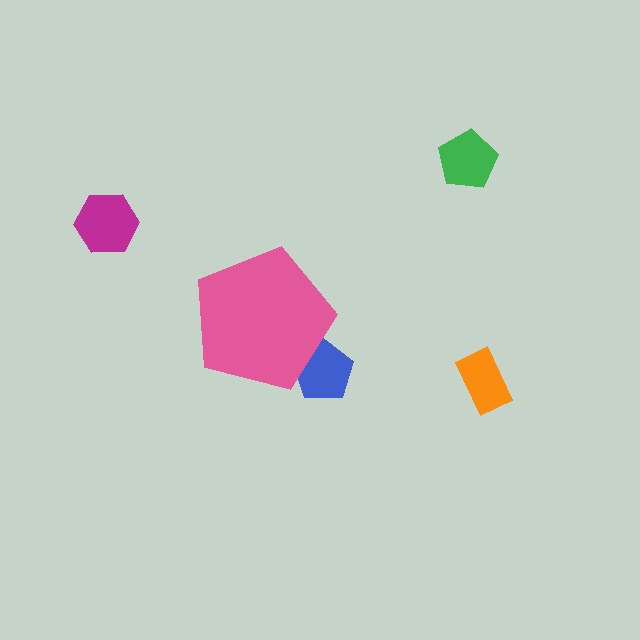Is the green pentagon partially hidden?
No, the green pentagon is fully visible.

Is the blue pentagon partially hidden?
Yes, the blue pentagon is partially hidden behind the pink pentagon.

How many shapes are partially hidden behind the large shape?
1 shape is partially hidden.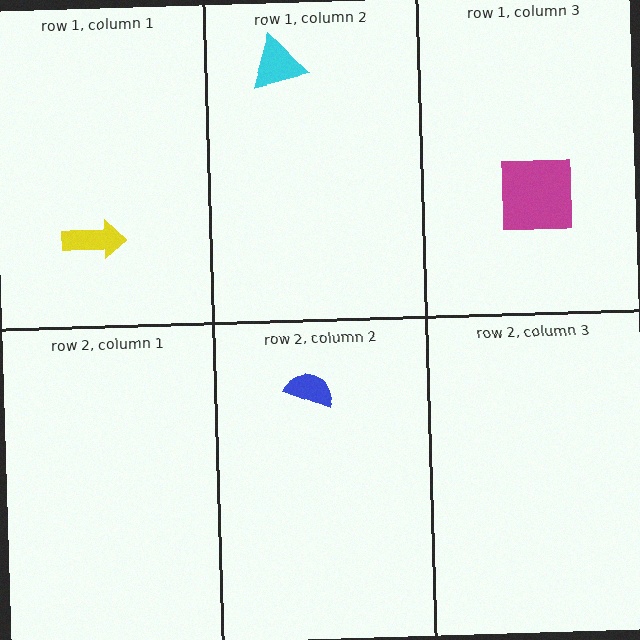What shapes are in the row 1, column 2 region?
The cyan triangle.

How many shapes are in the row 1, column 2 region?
1.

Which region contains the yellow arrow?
The row 1, column 1 region.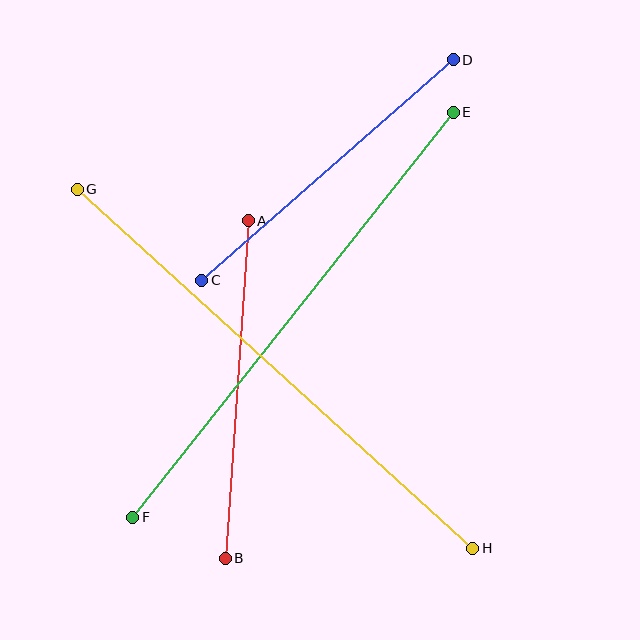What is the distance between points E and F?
The distance is approximately 516 pixels.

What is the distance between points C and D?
The distance is approximately 335 pixels.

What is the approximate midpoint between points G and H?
The midpoint is at approximately (275, 369) pixels.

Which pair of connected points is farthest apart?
Points G and H are farthest apart.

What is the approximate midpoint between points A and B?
The midpoint is at approximately (237, 389) pixels.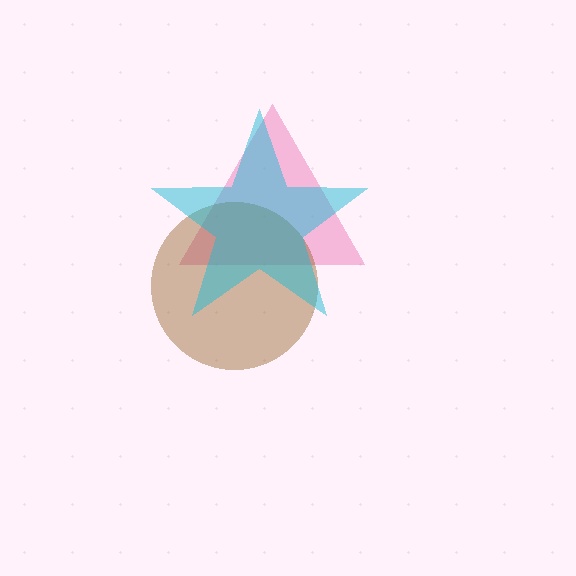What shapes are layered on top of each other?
The layered shapes are: a pink triangle, a brown circle, a cyan star.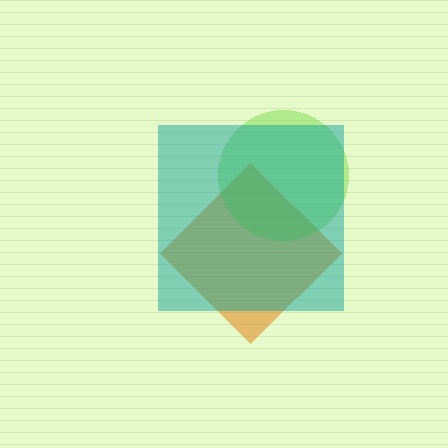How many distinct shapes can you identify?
There are 3 distinct shapes: an orange diamond, a lime circle, a teal square.